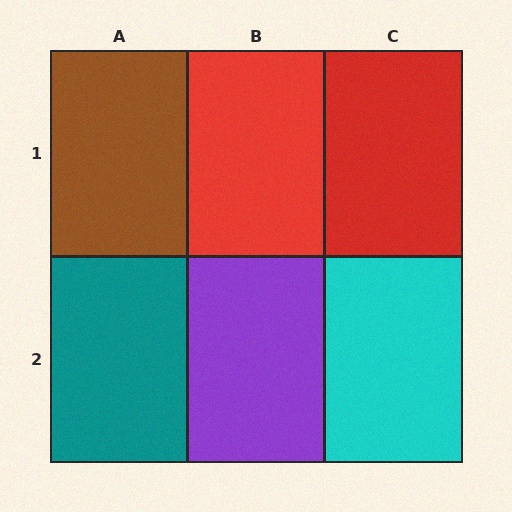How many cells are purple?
1 cell is purple.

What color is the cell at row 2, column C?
Cyan.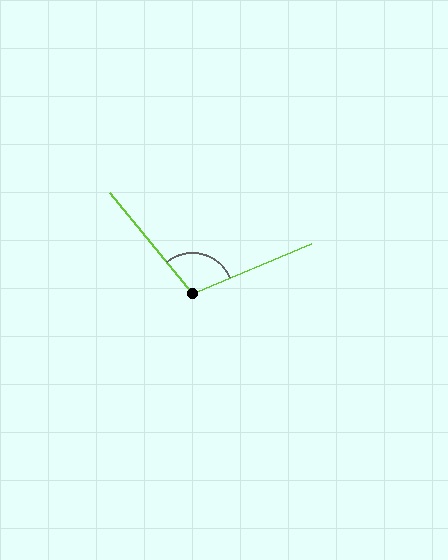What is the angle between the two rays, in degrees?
Approximately 106 degrees.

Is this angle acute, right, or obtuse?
It is obtuse.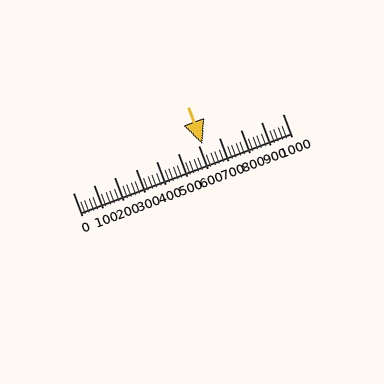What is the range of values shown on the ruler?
The ruler shows values from 0 to 1000.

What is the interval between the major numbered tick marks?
The major tick marks are spaced 100 units apart.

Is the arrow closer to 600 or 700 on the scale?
The arrow is closer to 600.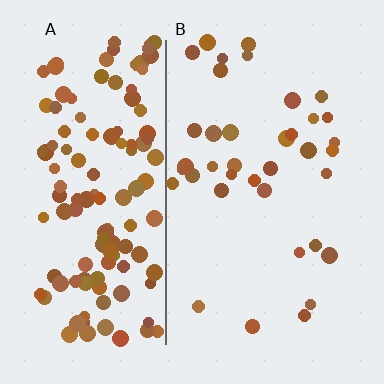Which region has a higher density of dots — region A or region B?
A (the left).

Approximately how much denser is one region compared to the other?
Approximately 3.6× — region A over region B.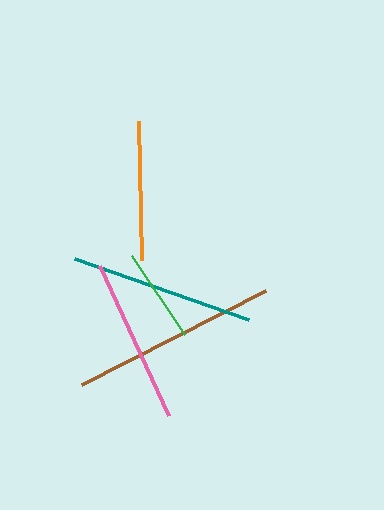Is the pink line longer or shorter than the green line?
The pink line is longer than the green line.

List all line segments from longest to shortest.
From longest to shortest: brown, teal, pink, orange, green.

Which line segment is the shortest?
The green line is the shortest at approximately 96 pixels.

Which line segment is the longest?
The brown line is the longest at approximately 207 pixels.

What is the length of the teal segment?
The teal segment is approximately 185 pixels long.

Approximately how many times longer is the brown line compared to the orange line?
The brown line is approximately 1.5 times the length of the orange line.